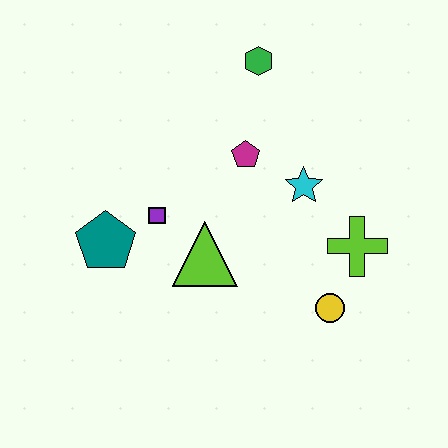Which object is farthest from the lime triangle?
The green hexagon is farthest from the lime triangle.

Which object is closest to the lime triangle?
The purple square is closest to the lime triangle.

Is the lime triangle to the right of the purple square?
Yes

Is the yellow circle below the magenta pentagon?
Yes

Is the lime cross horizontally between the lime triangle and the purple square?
No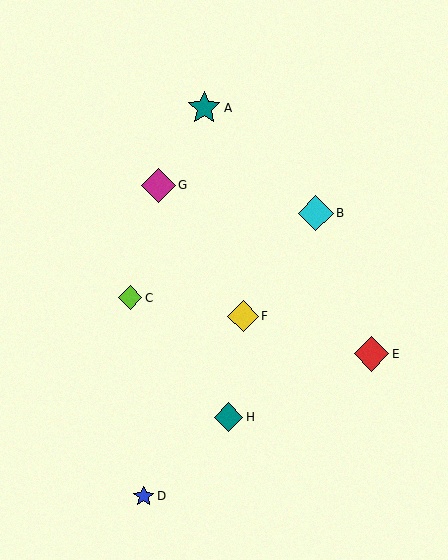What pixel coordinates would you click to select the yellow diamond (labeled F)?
Click at (243, 316) to select the yellow diamond F.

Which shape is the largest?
The cyan diamond (labeled B) is the largest.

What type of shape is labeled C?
Shape C is a lime diamond.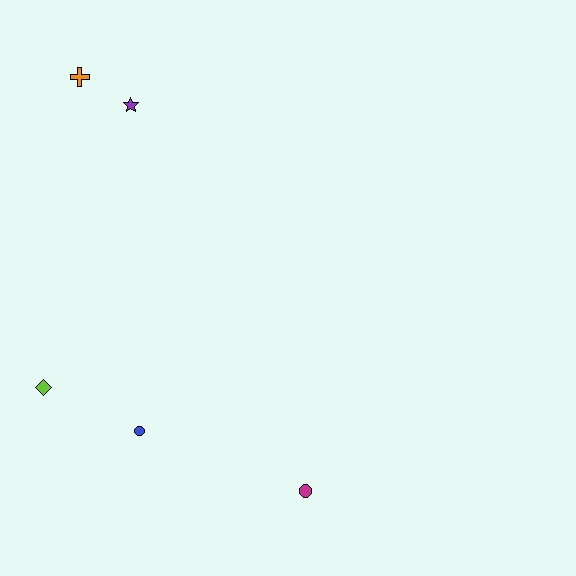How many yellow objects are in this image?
There are no yellow objects.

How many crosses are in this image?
There is 1 cross.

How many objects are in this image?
There are 5 objects.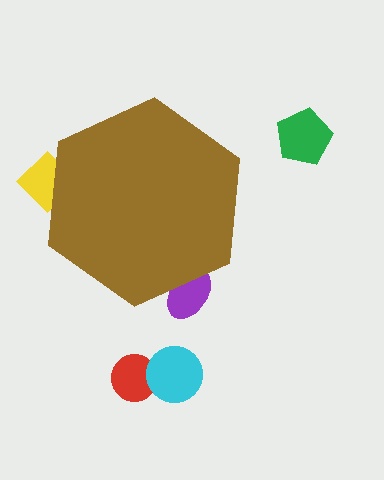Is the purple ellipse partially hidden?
Yes, the purple ellipse is partially hidden behind the brown hexagon.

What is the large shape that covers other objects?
A brown hexagon.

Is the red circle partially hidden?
No, the red circle is fully visible.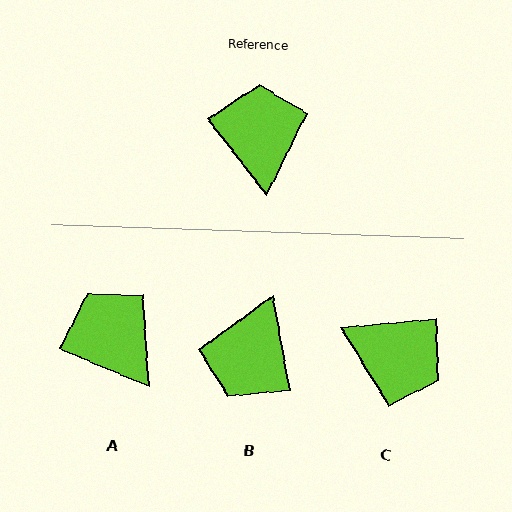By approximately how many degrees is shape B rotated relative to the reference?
Approximately 152 degrees counter-clockwise.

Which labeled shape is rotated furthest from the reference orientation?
B, about 152 degrees away.